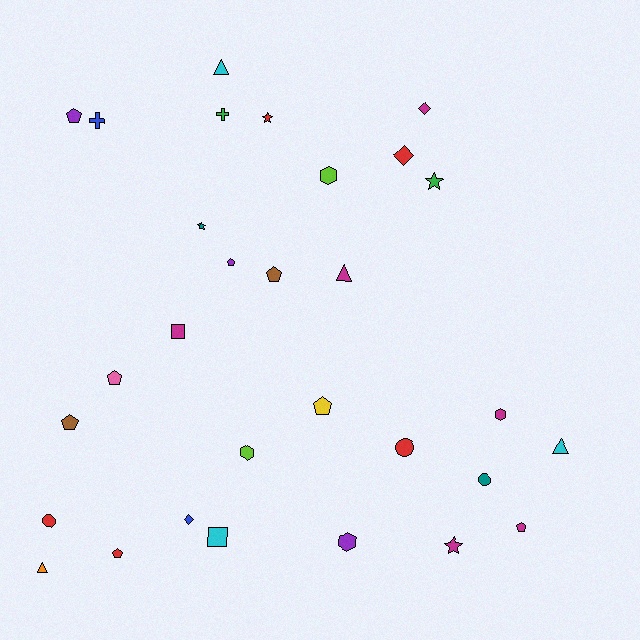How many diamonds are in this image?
There are 3 diamonds.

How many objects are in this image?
There are 30 objects.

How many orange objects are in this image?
There is 1 orange object.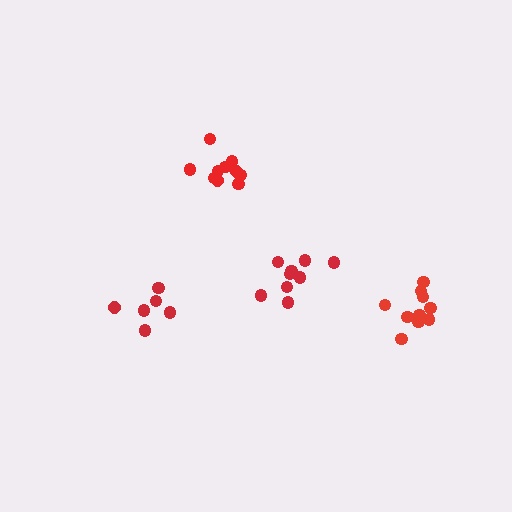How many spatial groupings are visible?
There are 4 spatial groupings.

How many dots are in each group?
Group 1: 11 dots, Group 2: 10 dots, Group 3: 9 dots, Group 4: 6 dots (36 total).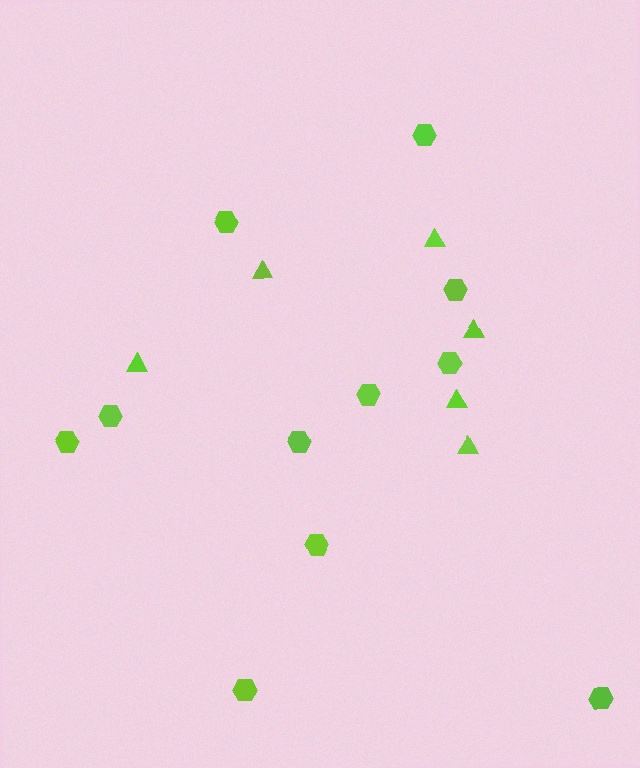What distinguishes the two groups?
There are 2 groups: one group of triangles (6) and one group of hexagons (11).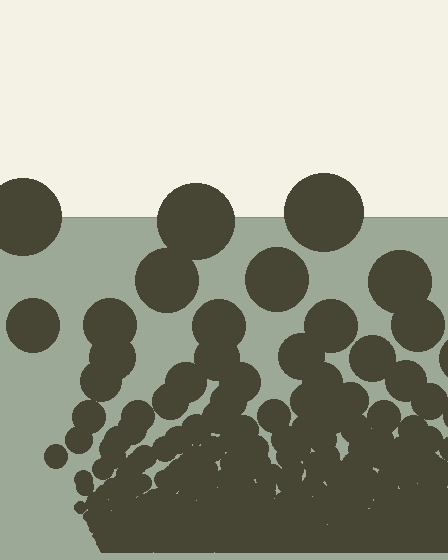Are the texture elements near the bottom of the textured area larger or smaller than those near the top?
Smaller. The gradient is inverted — elements near the bottom are smaller and denser.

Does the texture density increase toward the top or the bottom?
Density increases toward the bottom.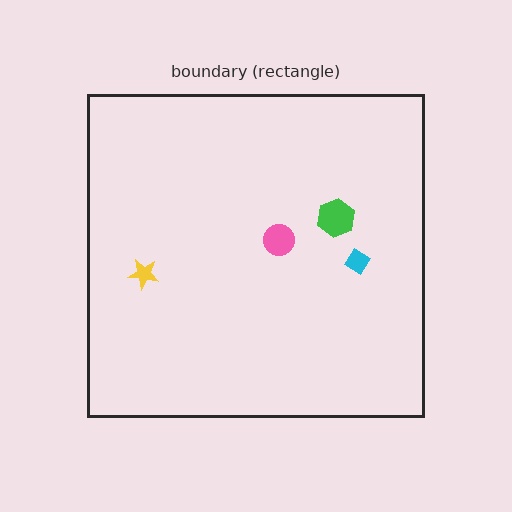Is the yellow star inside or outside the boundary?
Inside.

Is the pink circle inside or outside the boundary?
Inside.